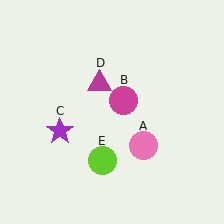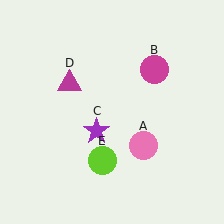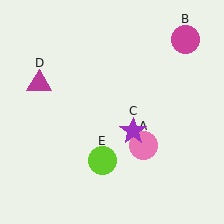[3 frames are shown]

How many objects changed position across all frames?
3 objects changed position: magenta circle (object B), purple star (object C), magenta triangle (object D).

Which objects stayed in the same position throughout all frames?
Pink circle (object A) and lime circle (object E) remained stationary.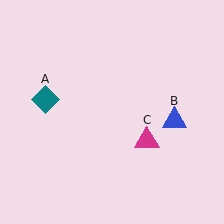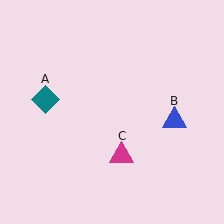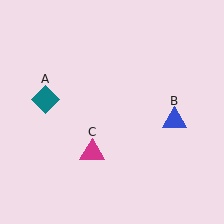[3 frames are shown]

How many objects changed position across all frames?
1 object changed position: magenta triangle (object C).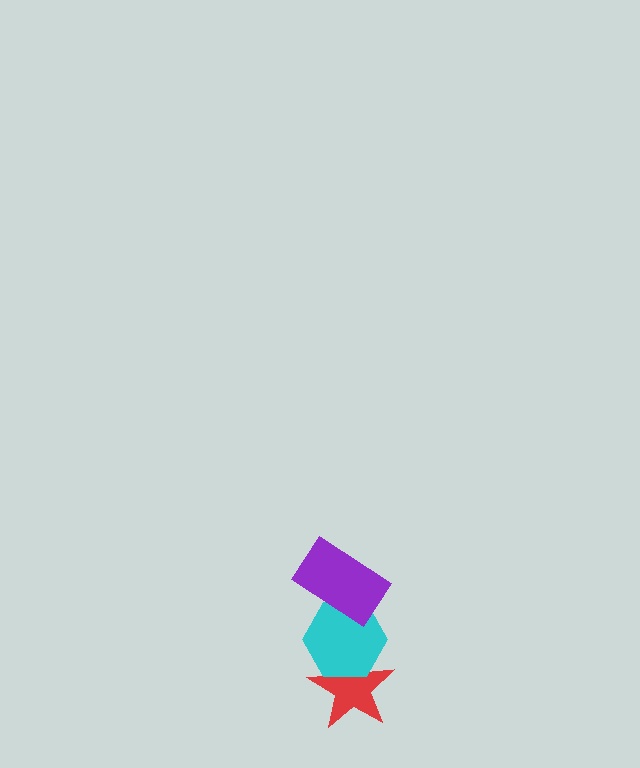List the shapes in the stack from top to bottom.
From top to bottom: the purple rectangle, the cyan hexagon, the red star.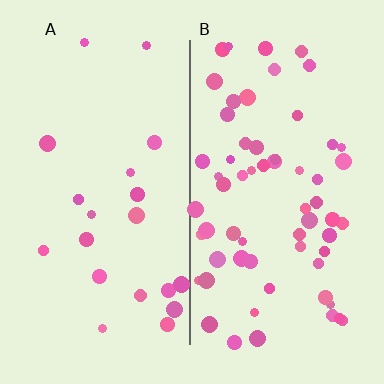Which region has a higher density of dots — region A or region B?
B (the right).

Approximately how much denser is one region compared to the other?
Approximately 3.1× — region B over region A.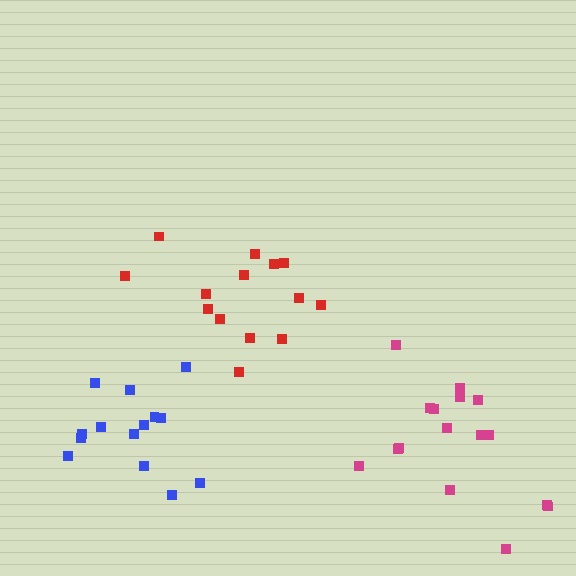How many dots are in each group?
Group 1: 14 dots, Group 2: 16 dots, Group 3: 14 dots (44 total).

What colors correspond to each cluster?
The clusters are colored: red, magenta, blue.